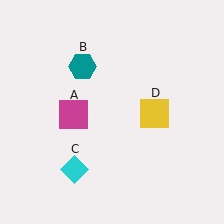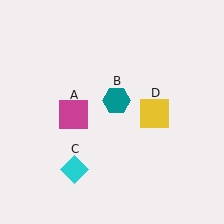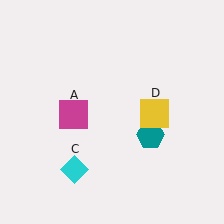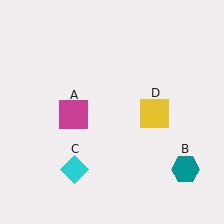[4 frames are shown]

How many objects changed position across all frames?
1 object changed position: teal hexagon (object B).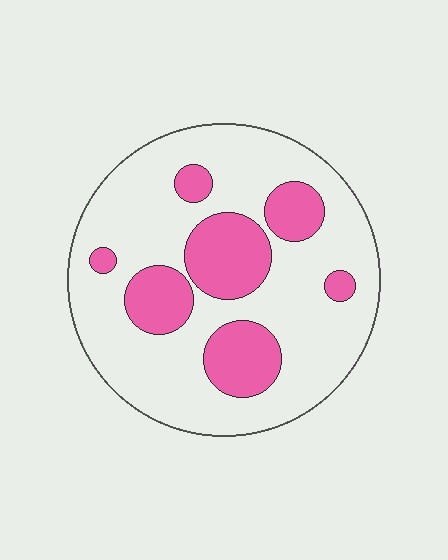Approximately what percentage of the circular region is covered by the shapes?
Approximately 25%.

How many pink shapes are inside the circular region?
7.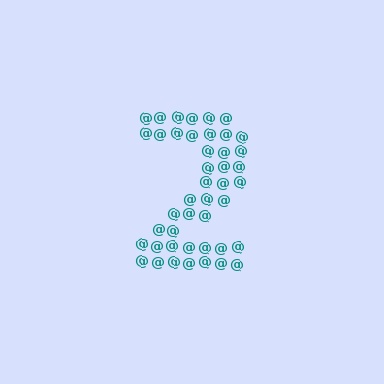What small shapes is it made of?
It is made of small at signs.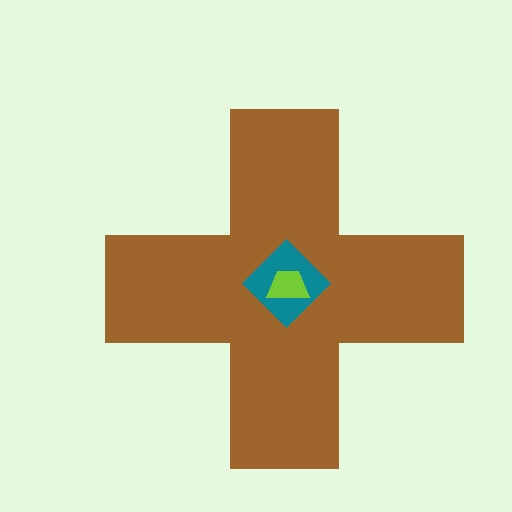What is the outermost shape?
The brown cross.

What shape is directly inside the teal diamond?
The lime trapezoid.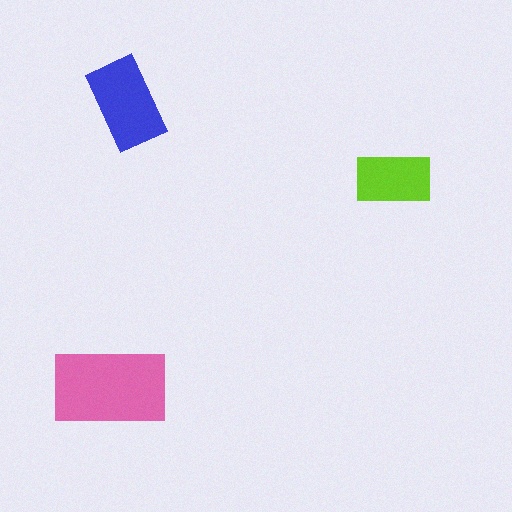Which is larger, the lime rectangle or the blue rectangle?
The blue one.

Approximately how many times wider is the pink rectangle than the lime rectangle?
About 1.5 times wider.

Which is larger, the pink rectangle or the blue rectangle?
The pink one.